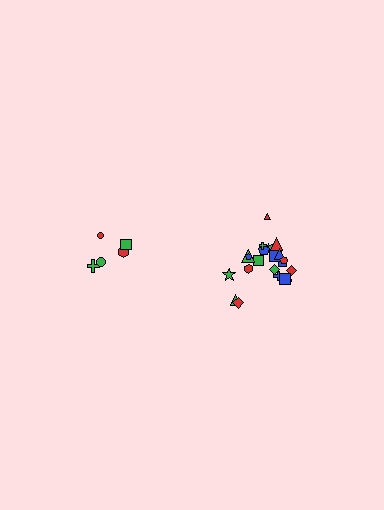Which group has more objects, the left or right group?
The right group.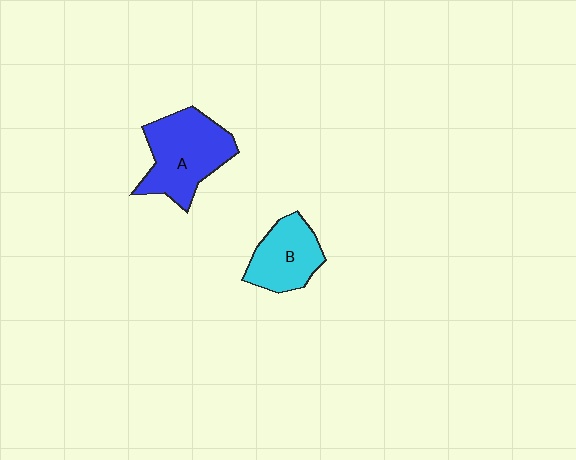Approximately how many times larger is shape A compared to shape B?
Approximately 1.4 times.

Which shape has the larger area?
Shape A (blue).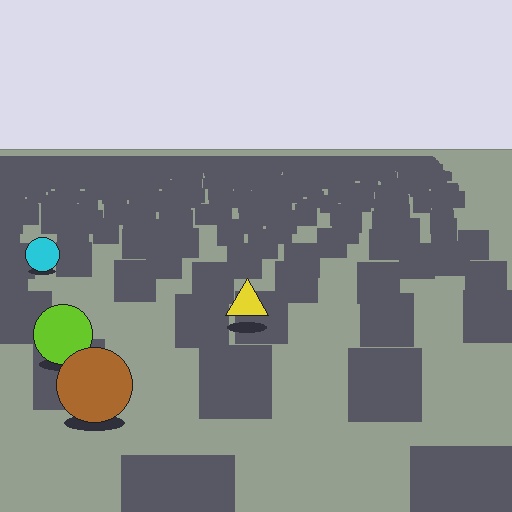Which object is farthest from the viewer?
The cyan circle is farthest from the viewer. It appears smaller and the ground texture around it is denser.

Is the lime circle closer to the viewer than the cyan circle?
Yes. The lime circle is closer — you can tell from the texture gradient: the ground texture is coarser near it.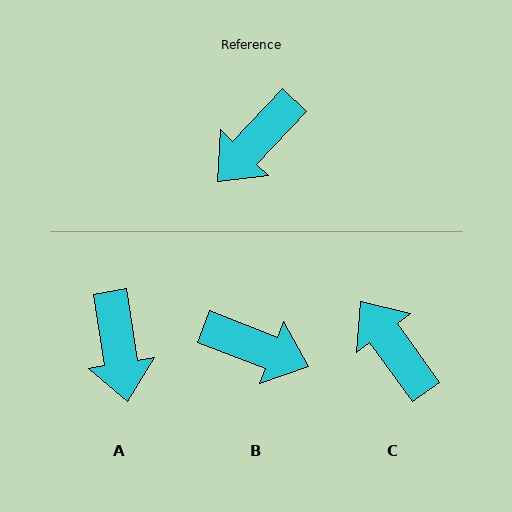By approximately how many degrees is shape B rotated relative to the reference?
Approximately 112 degrees counter-clockwise.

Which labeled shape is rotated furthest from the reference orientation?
B, about 112 degrees away.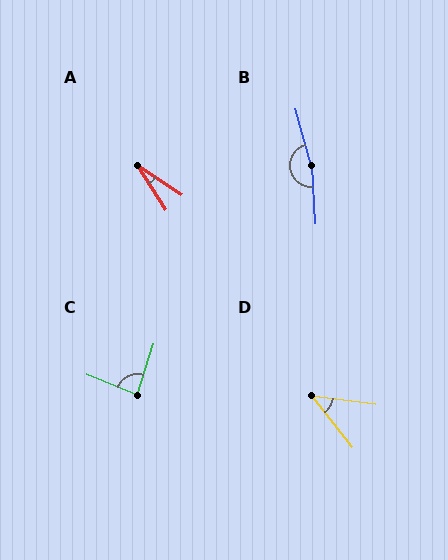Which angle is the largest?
B, at approximately 168 degrees.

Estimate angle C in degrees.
Approximately 86 degrees.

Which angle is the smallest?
A, at approximately 24 degrees.